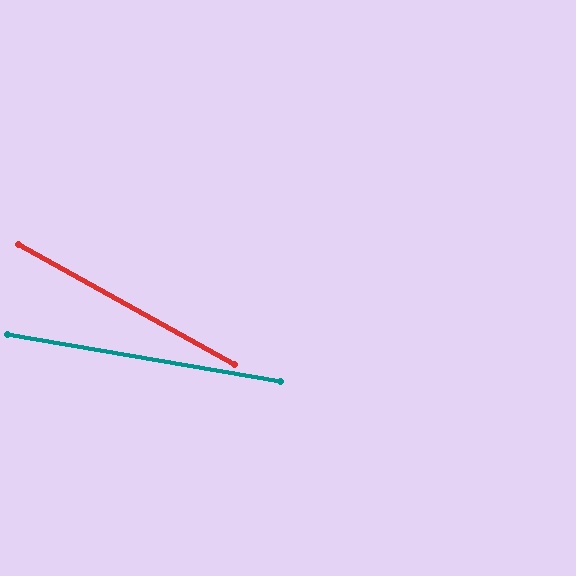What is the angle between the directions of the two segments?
Approximately 19 degrees.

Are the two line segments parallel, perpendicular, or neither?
Neither parallel nor perpendicular — they differ by about 19°.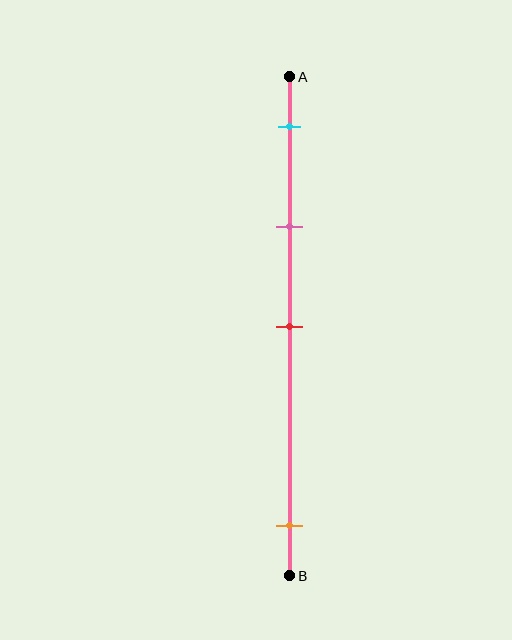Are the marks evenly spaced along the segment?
No, the marks are not evenly spaced.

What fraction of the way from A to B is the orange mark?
The orange mark is approximately 90% (0.9) of the way from A to B.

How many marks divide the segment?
There are 4 marks dividing the segment.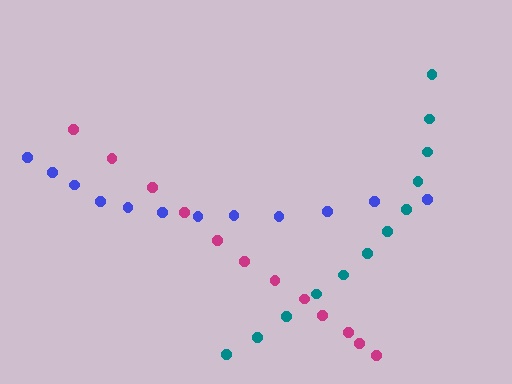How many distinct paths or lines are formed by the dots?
There are 3 distinct paths.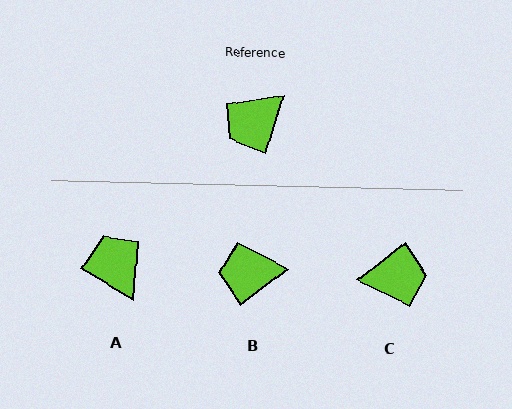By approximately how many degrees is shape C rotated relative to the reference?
Approximately 145 degrees counter-clockwise.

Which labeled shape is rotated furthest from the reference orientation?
C, about 145 degrees away.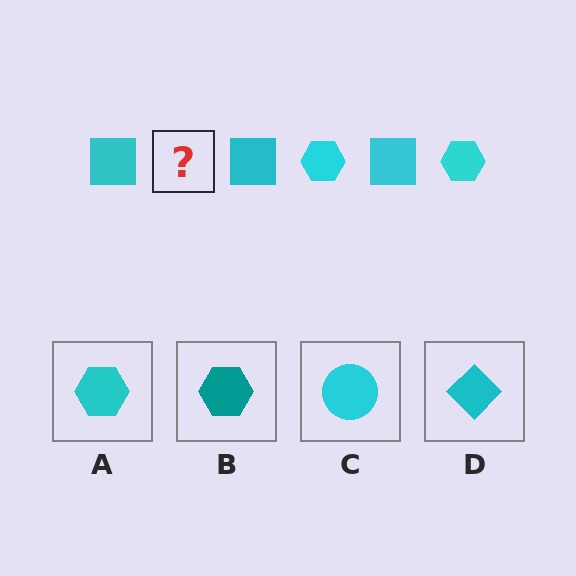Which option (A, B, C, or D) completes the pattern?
A.